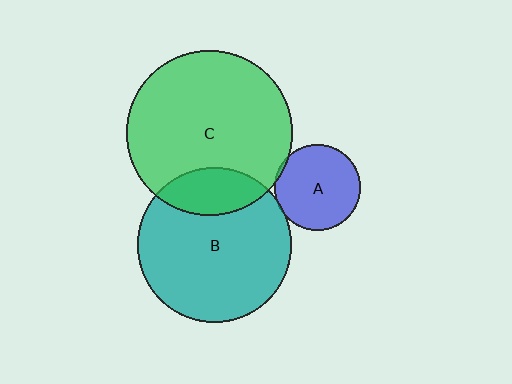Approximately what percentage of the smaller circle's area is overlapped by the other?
Approximately 5%.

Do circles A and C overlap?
Yes.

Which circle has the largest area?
Circle C (green).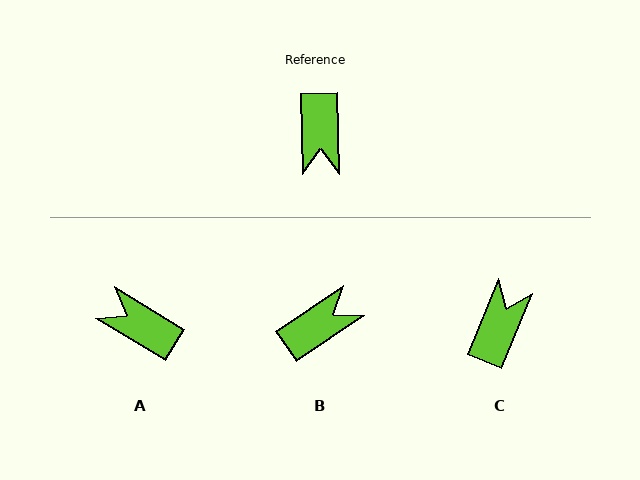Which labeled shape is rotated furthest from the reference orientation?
C, about 156 degrees away.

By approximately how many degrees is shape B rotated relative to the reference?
Approximately 123 degrees counter-clockwise.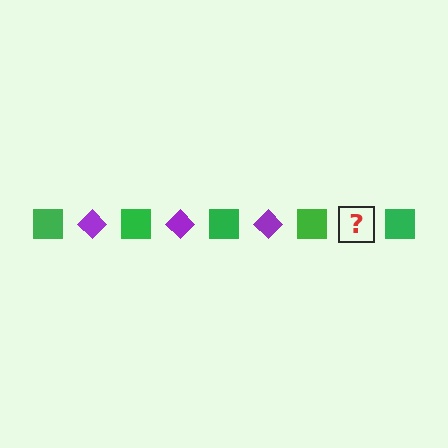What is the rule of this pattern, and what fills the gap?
The rule is that the pattern alternates between green square and purple diamond. The gap should be filled with a purple diamond.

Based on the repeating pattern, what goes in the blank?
The blank should be a purple diamond.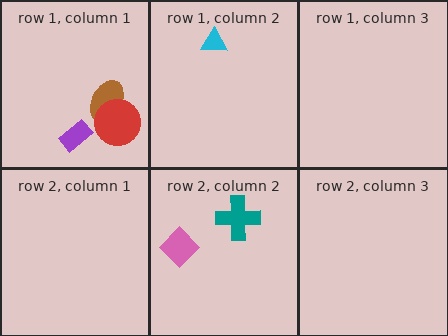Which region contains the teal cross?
The row 2, column 2 region.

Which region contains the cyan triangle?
The row 1, column 2 region.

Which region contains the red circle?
The row 1, column 1 region.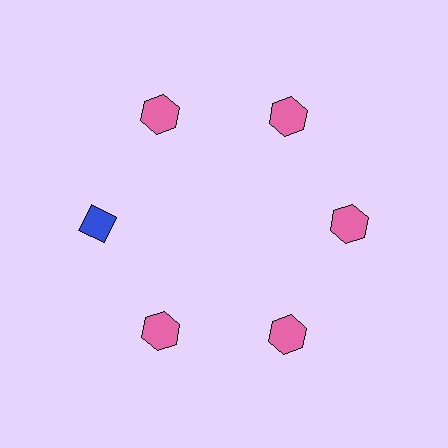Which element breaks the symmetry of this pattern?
The blue diamond at roughly the 9 o'clock position breaks the symmetry. All other shapes are pink hexagons.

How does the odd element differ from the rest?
It differs in both color (blue instead of pink) and shape (diamond instead of hexagon).